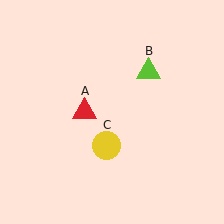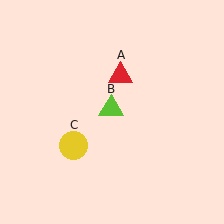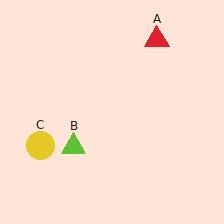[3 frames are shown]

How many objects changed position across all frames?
3 objects changed position: red triangle (object A), lime triangle (object B), yellow circle (object C).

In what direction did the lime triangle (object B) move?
The lime triangle (object B) moved down and to the left.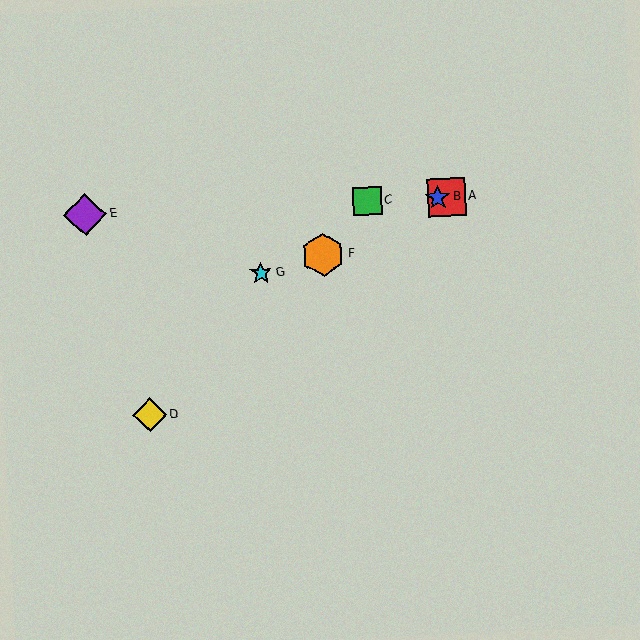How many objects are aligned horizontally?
4 objects (A, B, C, E) are aligned horizontally.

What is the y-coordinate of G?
Object G is at y≈273.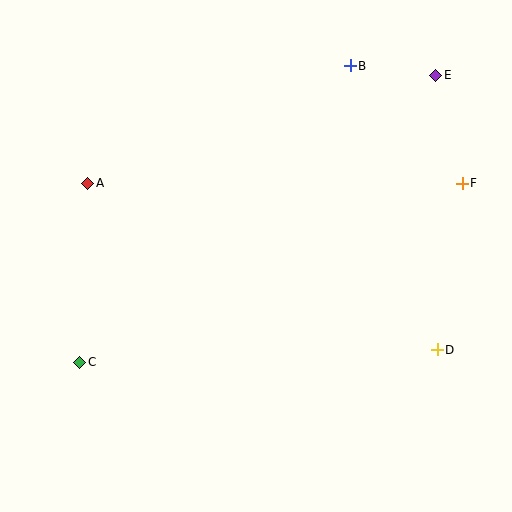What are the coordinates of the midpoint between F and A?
The midpoint between F and A is at (275, 183).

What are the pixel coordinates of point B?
Point B is at (350, 66).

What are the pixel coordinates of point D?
Point D is at (437, 350).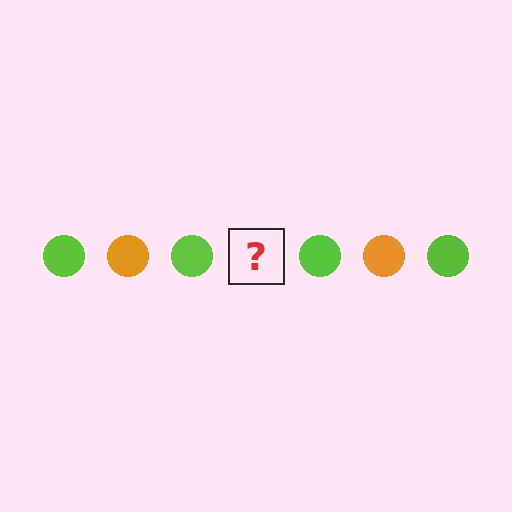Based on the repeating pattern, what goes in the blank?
The blank should be an orange circle.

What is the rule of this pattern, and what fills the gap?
The rule is that the pattern cycles through lime, orange circles. The gap should be filled with an orange circle.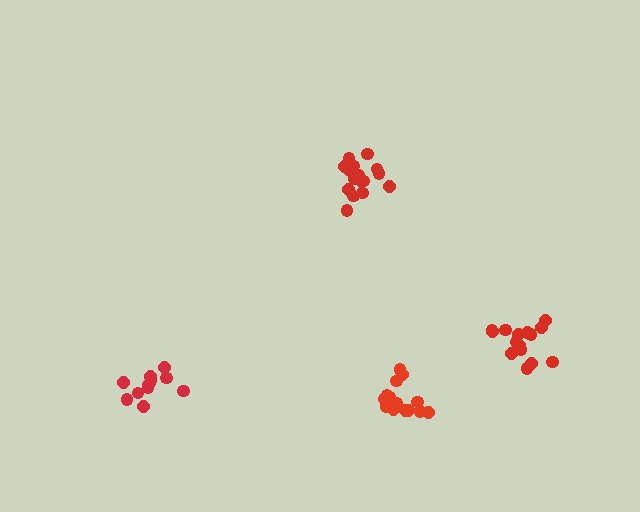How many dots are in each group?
Group 1: 16 dots, Group 2: 11 dots, Group 3: 15 dots, Group 4: 16 dots (58 total).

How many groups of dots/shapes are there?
There are 4 groups.